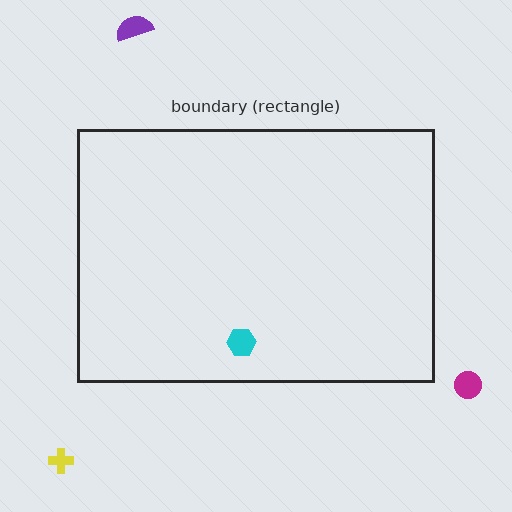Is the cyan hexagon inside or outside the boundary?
Inside.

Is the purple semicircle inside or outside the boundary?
Outside.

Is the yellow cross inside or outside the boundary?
Outside.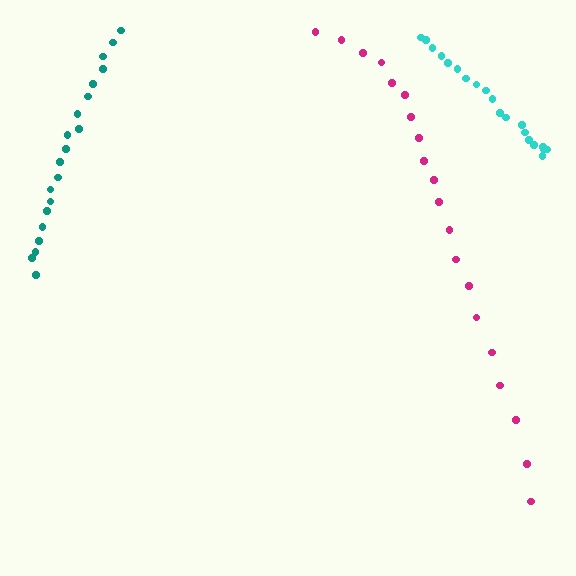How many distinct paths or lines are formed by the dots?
There are 3 distinct paths.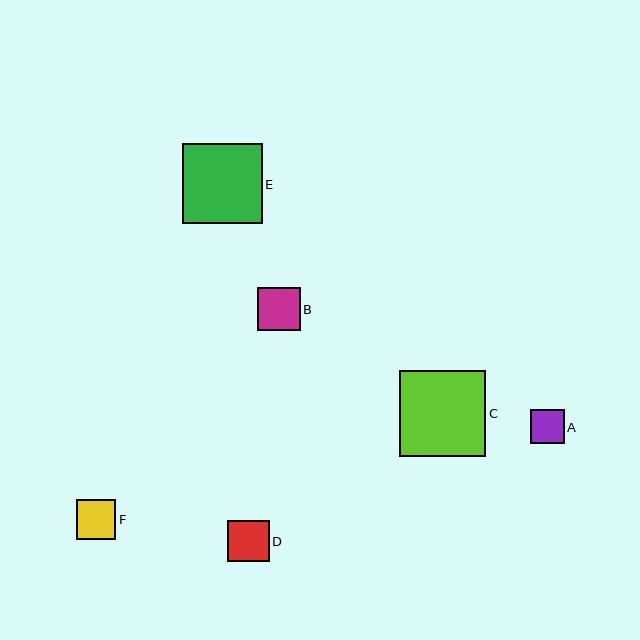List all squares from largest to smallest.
From largest to smallest: C, E, B, D, F, A.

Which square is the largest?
Square C is the largest with a size of approximately 86 pixels.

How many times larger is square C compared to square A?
Square C is approximately 2.5 times the size of square A.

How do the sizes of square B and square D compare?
Square B and square D are approximately the same size.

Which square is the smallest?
Square A is the smallest with a size of approximately 34 pixels.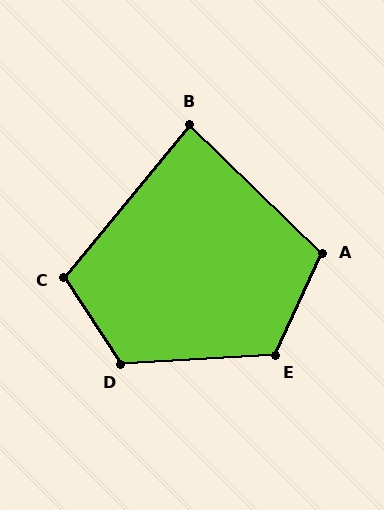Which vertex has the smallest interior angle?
B, at approximately 85 degrees.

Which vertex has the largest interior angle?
D, at approximately 120 degrees.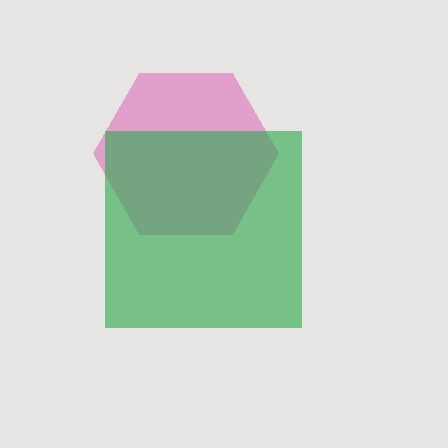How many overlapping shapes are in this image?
There are 2 overlapping shapes in the image.